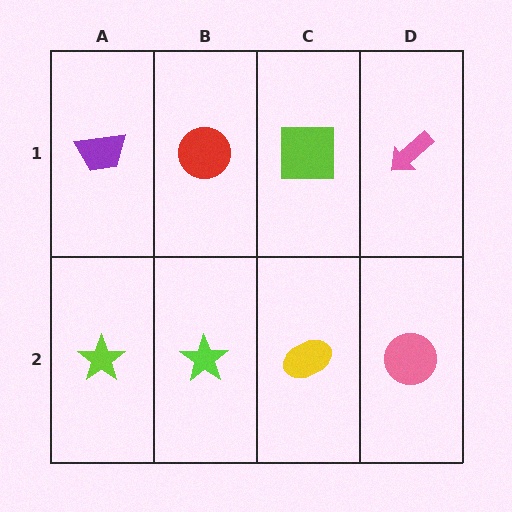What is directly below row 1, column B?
A lime star.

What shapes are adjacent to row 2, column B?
A red circle (row 1, column B), a lime star (row 2, column A), a yellow ellipse (row 2, column C).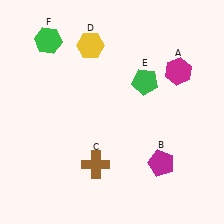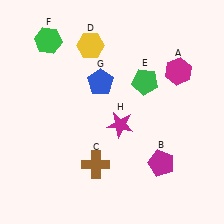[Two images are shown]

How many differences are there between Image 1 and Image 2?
There are 2 differences between the two images.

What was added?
A blue pentagon (G), a magenta star (H) were added in Image 2.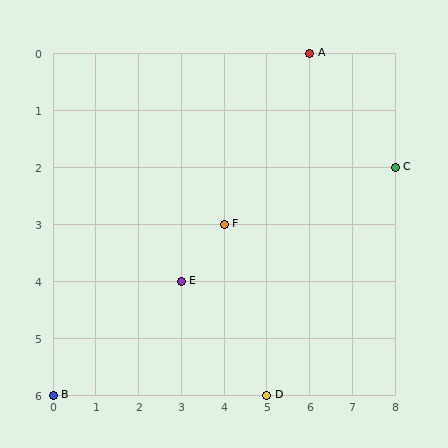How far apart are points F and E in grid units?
Points F and E are 1 column and 1 row apart (about 1.4 grid units diagonally).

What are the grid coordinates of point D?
Point D is at grid coordinates (5, 6).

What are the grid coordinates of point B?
Point B is at grid coordinates (0, 6).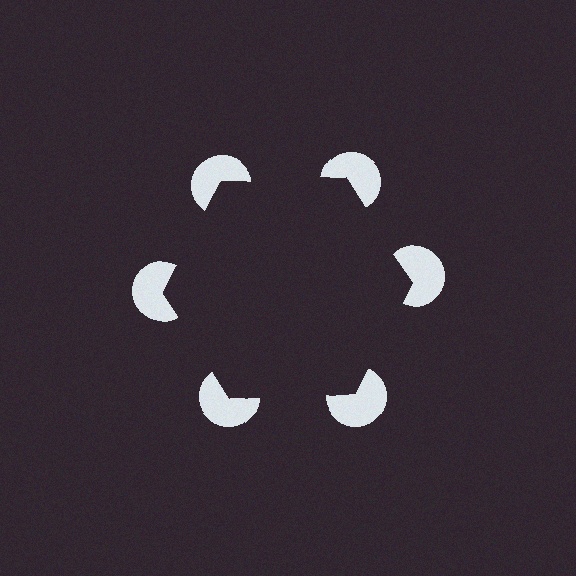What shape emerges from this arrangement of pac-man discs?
An illusory hexagon — its edges are inferred from the aligned wedge cuts in the pac-man discs, not physically drawn.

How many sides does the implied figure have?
6 sides.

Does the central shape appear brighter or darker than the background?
It typically appears slightly darker than the background, even though no actual brightness change is drawn.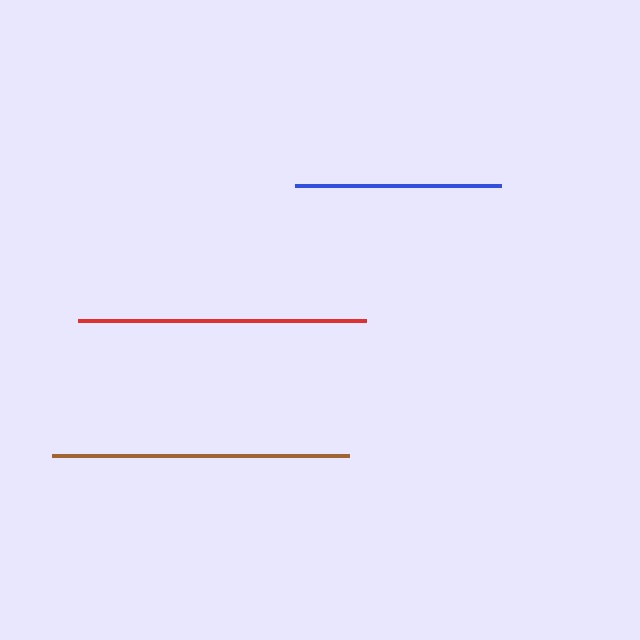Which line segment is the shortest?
The blue line is the shortest at approximately 206 pixels.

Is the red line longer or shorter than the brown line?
The brown line is longer than the red line.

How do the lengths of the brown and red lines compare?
The brown and red lines are approximately the same length.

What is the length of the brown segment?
The brown segment is approximately 297 pixels long.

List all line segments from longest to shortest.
From longest to shortest: brown, red, blue.